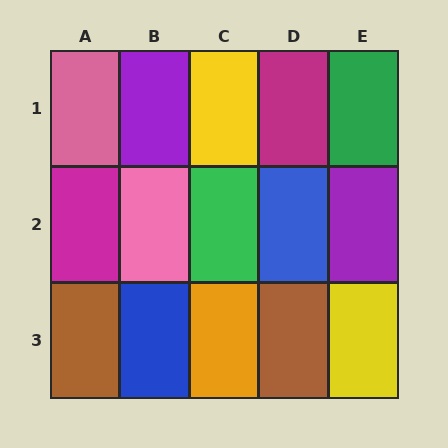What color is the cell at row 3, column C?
Orange.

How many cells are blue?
2 cells are blue.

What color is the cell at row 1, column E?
Green.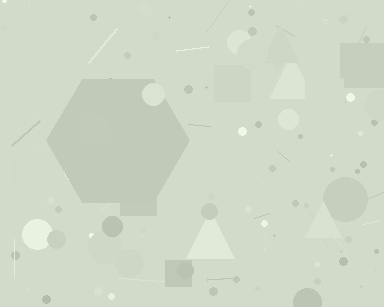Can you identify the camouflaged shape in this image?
The camouflaged shape is a hexagon.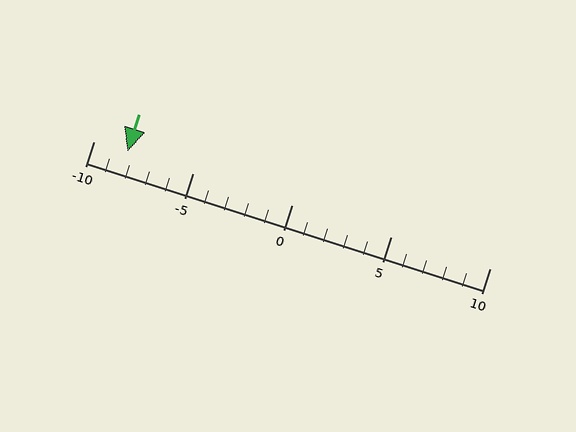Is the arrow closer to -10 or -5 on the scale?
The arrow is closer to -10.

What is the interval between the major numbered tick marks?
The major tick marks are spaced 5 units apart.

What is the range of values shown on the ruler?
The ruler shows values from -10 to 10.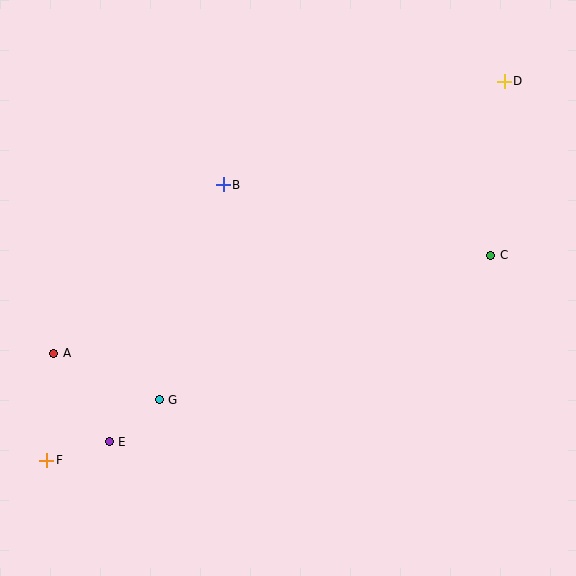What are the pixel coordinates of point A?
Point A is at (54, 353).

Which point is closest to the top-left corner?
Point B is closest to the top-left corner.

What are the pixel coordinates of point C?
Point C is at (491, 255).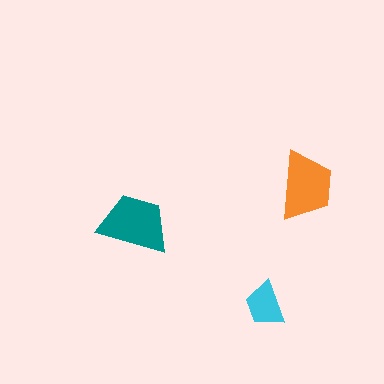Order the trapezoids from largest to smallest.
the teal one, the orange one, the cyan one.